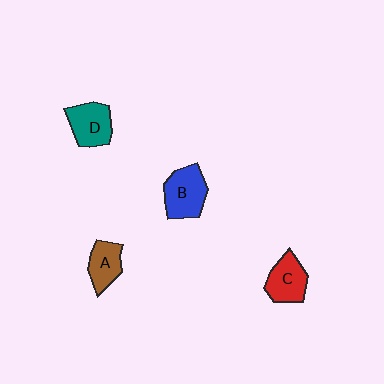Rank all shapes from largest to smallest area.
From largest to smallest: B (blue), D (teal), C (red), A (brown).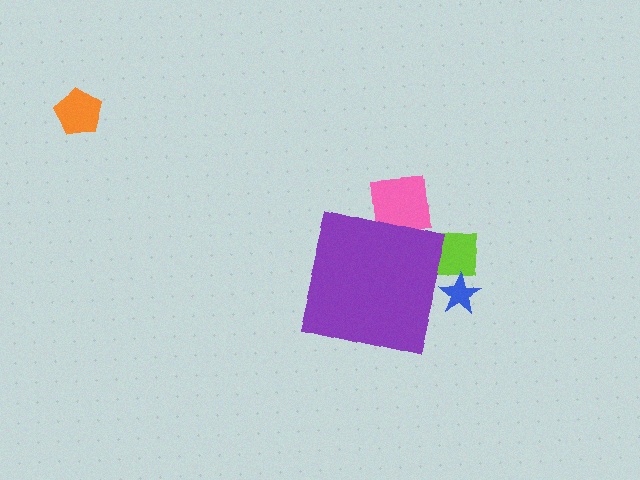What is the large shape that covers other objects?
A purple square.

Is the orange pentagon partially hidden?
No, the orange pentagon is fully visible.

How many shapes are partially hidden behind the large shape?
3 shapes are partially hidden.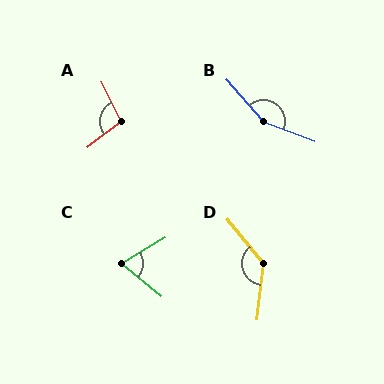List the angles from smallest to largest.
C (71°), A (101°), D (134°), B (152°).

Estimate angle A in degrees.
Approximately 101 degrees.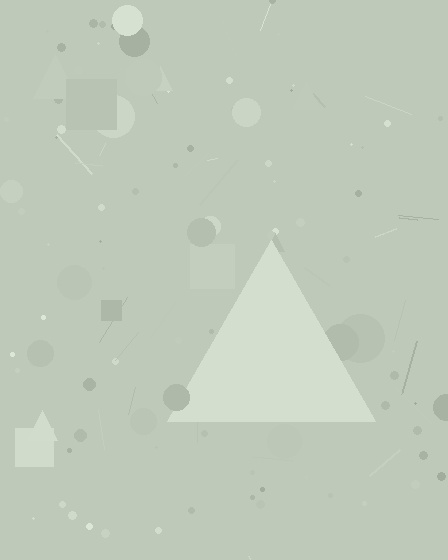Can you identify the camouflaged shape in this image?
The camouflaged shape is a triangle.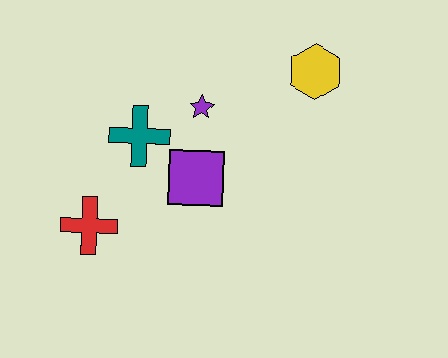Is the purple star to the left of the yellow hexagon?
Yes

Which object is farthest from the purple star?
The red cross is farthest from the purple star.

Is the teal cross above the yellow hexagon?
No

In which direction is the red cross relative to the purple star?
The red cross is below the purple star.